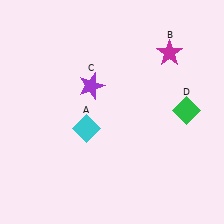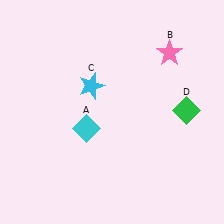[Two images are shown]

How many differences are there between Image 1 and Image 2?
There are 2 differences between the two images.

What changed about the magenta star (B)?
In Image 1, B is magenta. In Image 2, it changed to pink.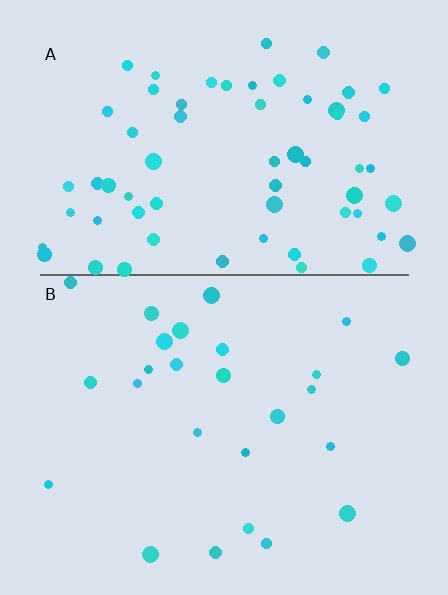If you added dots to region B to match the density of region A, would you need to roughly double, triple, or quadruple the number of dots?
Approximately double.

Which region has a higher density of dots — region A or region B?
A (the top).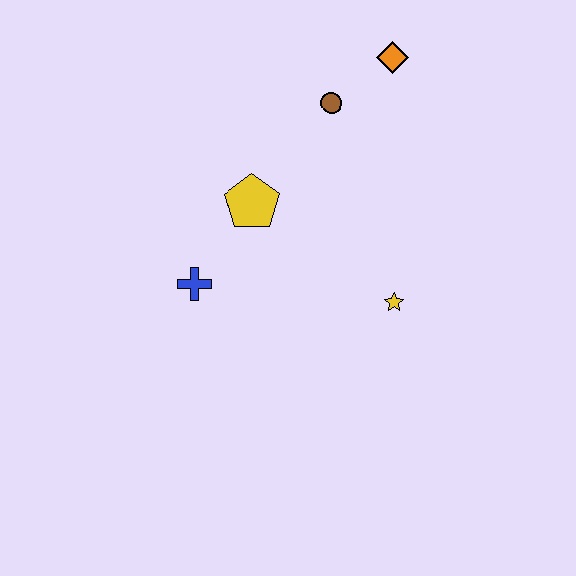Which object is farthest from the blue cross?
The orange diamond is farthest from the blue cross.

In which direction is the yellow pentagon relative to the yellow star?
The yellow pentagon is to the left of the yellow star.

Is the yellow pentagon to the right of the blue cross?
Yes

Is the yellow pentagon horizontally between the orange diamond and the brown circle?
No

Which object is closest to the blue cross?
The yellow pentagon is closest to the blue cross.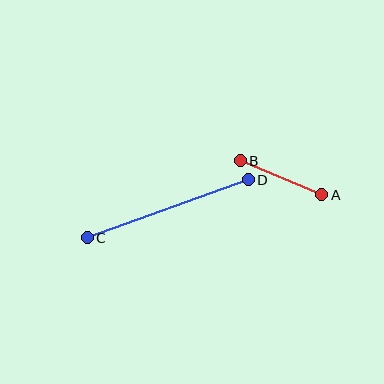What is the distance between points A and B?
The distance is approximately 89 pixels.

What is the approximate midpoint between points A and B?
The midpoint is at approximately (281, 178) pixels.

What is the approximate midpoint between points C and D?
The midpoint is at approximately (168, 209) pixels.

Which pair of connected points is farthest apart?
Points C and D are farthest apart.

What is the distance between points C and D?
The distance is approximately 171 pixels.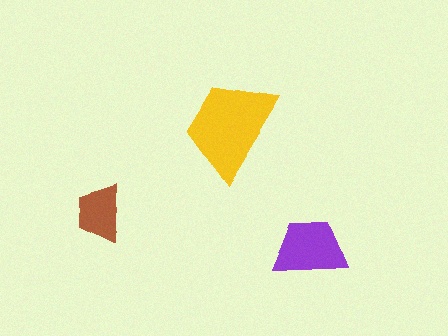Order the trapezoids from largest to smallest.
the yellow one, the purple one, the brown one.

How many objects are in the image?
There are 3 objects in the image.